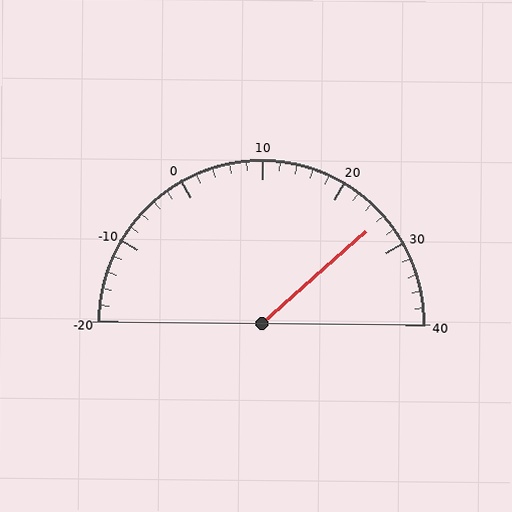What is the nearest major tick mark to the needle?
The nearest major tick mark is 30.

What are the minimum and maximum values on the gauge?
The gauge ranges from -20 to 40.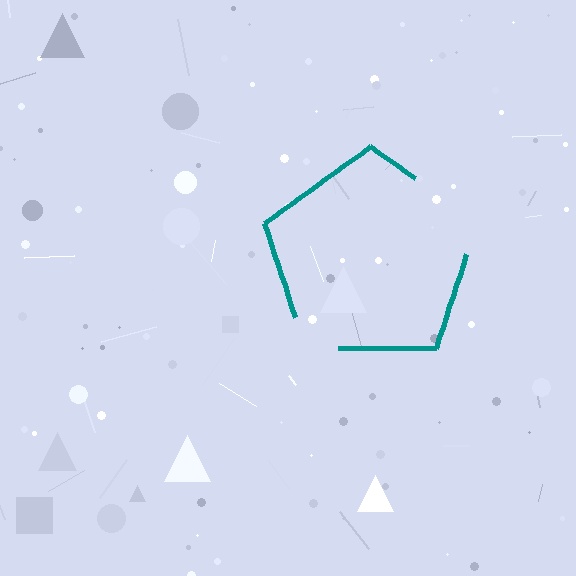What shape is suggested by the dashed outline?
The dashed outline suggests a pentagon.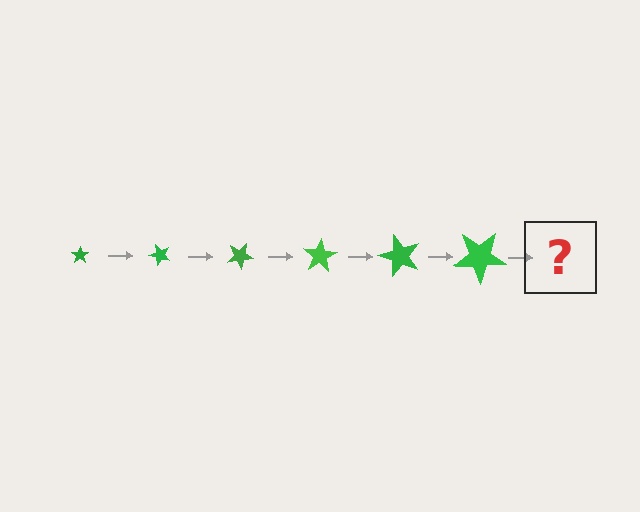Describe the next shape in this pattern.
It should be a star, larger than the previous one and rotated 300 degrees from the start.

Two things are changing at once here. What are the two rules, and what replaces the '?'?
The two rules are that the star grows larger each step and it rotates 50 degrees each step. The '?' should be a star, larger than the previous one and rotated 300 degrees from the start.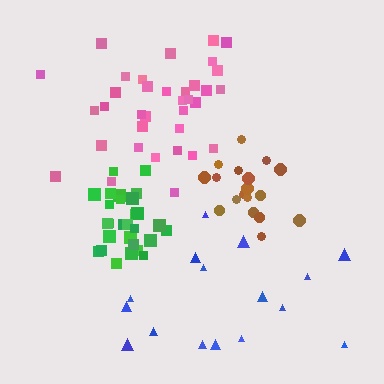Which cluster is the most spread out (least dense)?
Blue.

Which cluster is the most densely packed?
Green.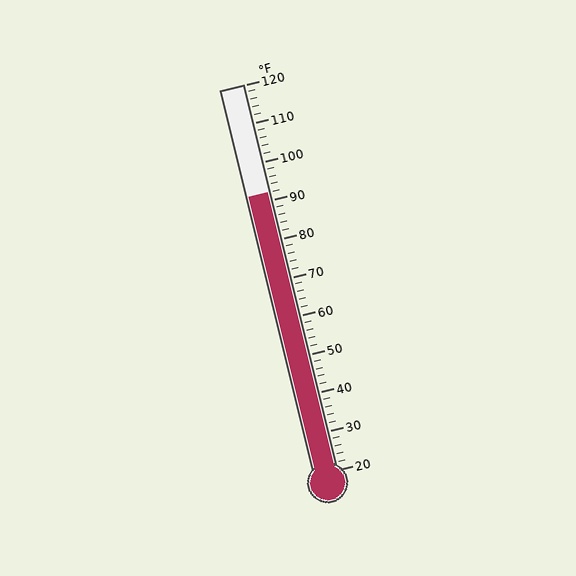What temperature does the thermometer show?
The thermometer shows approximately 92°F.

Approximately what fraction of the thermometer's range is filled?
The thermometer is filled to approximately 70% of its range.